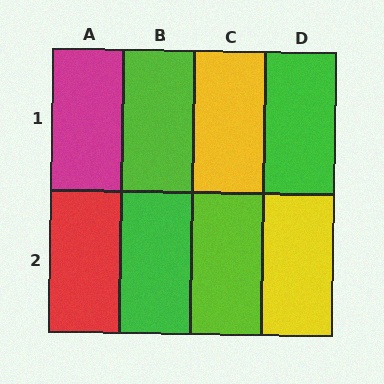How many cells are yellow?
2 cells are yellow.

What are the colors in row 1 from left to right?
Magenta, lime, yellow, green.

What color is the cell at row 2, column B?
Green.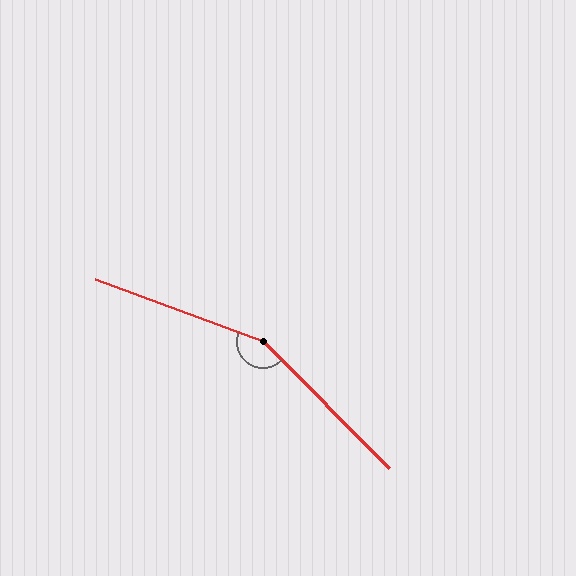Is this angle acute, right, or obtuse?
It is obtuse.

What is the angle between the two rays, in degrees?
Approximately 155 degrees.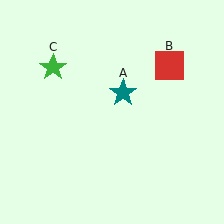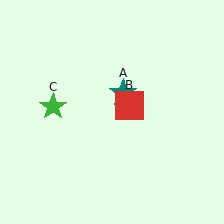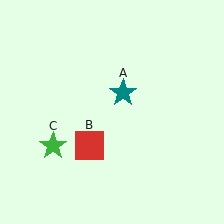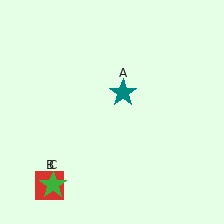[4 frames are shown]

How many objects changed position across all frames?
2 objects changed position: red square (object B), green star (object C).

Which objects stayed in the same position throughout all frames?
Teal star (object A) remained stationary.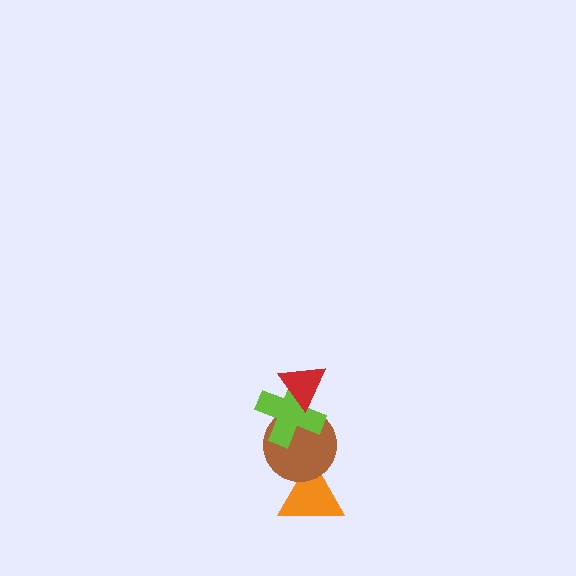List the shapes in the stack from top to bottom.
From top to bottom: the red triangle, the lime cross, the brown circle, the orange triangle.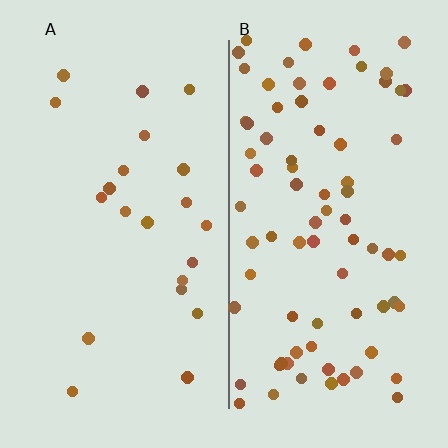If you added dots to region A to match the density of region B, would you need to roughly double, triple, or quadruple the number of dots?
Approximately quadruple.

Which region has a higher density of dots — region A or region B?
B (the right).